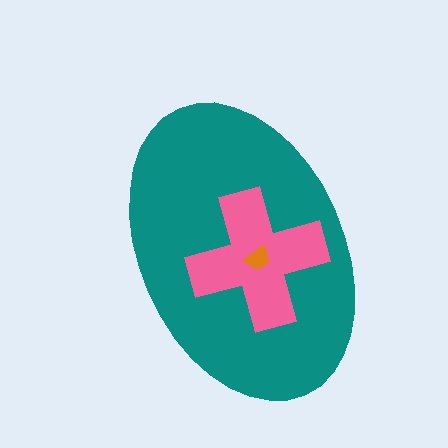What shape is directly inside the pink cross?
The orange trapezoid.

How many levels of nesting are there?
3.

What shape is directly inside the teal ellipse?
The pink cross.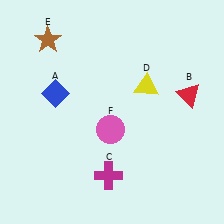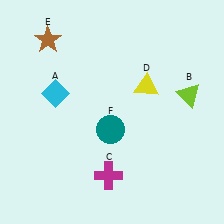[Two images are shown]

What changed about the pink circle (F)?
In Image 1, F is pink. In Image 2, it changed to teal.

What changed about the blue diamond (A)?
In Image 1, A is blue. In Image 2, it changed to cyan.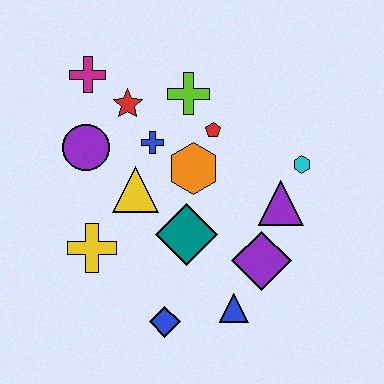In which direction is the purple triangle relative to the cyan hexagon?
The purple triangle is below the cyan hexagon.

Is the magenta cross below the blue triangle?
No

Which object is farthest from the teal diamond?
The magenta cross is farthest from the teal diamond.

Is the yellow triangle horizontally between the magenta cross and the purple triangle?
Yes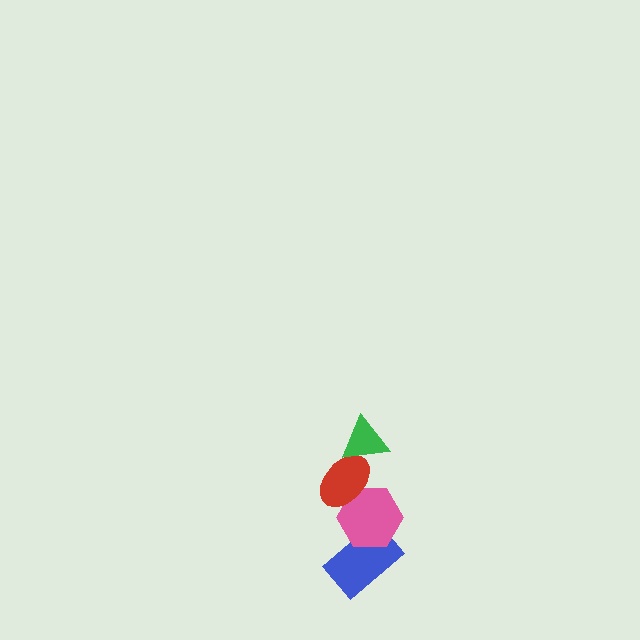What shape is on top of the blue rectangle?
The pink hexagon is on top of the blue rectangle.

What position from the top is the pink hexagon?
The pink hexagon is 3rd from the top.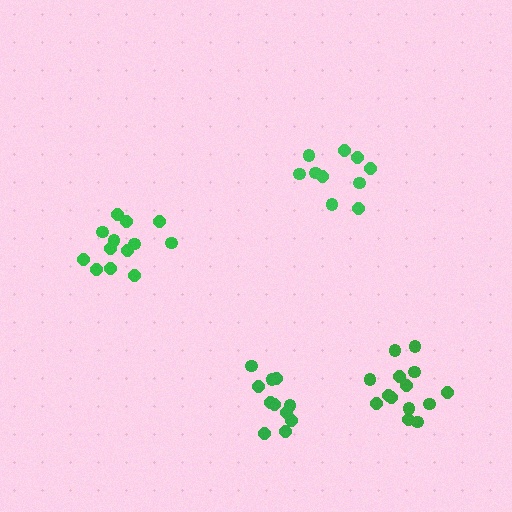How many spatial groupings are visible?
There are 4 spatial groupings.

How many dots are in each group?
Group 1: 14 dots, Group 2: 13 dots, Group 3: 11 dots, Group 4: 10 dots (48 total).